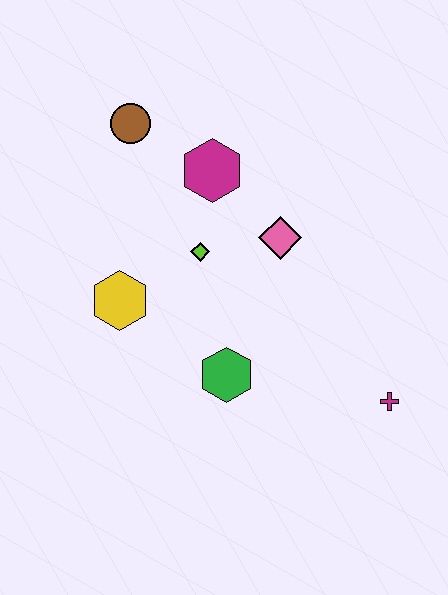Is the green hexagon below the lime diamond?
Yes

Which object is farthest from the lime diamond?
The magenta cross is farthest from the lime diamond.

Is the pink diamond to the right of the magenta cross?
No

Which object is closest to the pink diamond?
The lime diamond is closest to the pink diamond.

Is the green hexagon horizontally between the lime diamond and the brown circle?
No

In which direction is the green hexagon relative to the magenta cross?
The green hexagon is to the left of the magenta cross.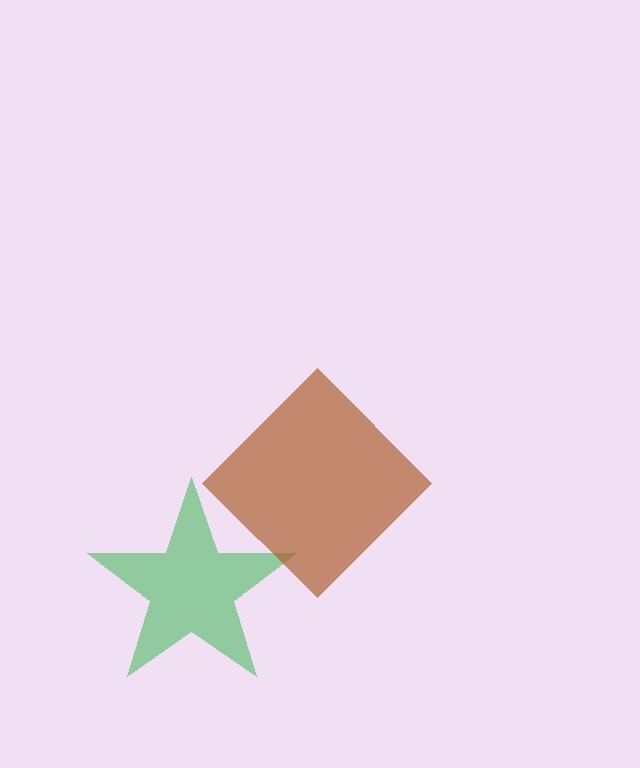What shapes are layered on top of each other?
The layered shapes are: a green star, a brown diamond.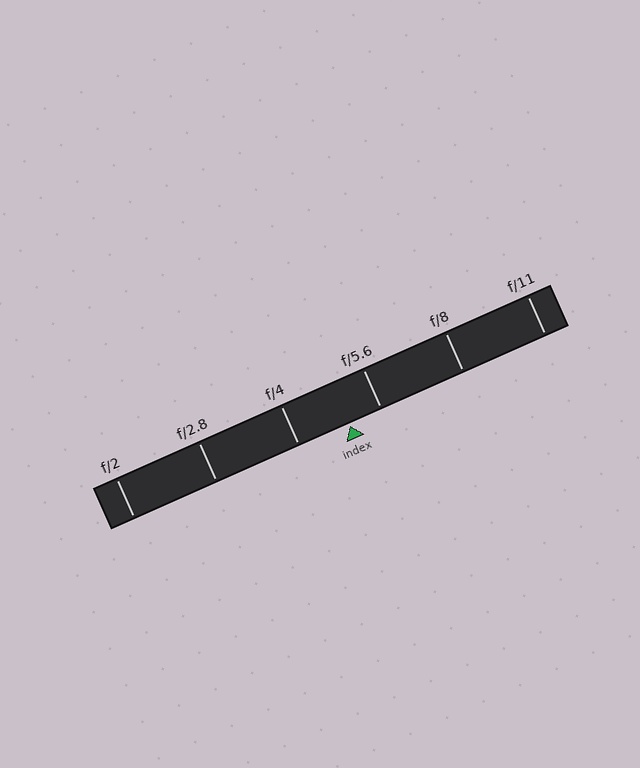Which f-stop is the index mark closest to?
The index mark is closest to f/5.6.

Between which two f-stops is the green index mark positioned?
The index mark is between f/4 and f/5.6.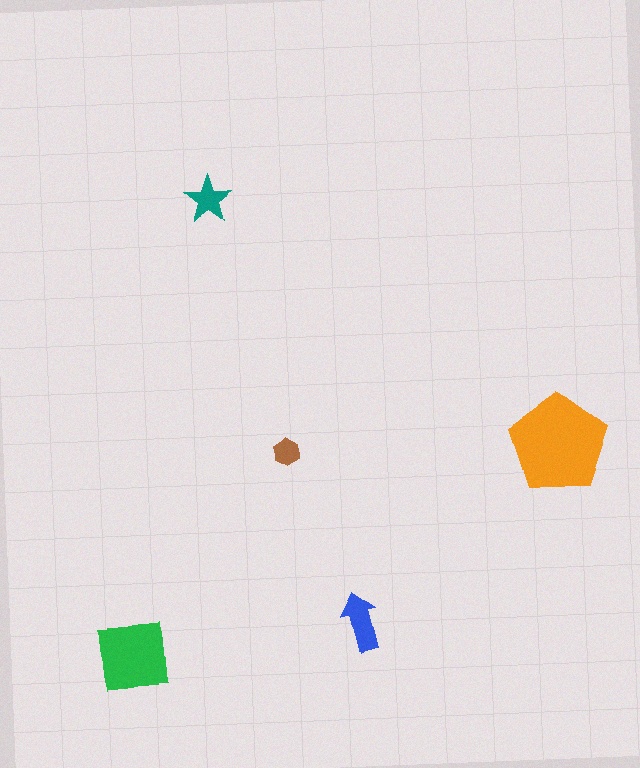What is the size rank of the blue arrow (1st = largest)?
3rd.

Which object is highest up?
The teal star is topmost.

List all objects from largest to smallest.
The orange pentagon, the green square, the blue arrow, the teal star, the brown hexagon.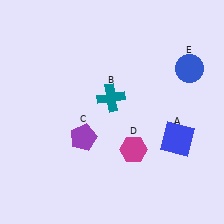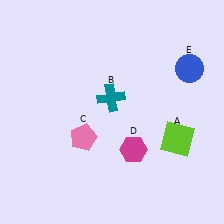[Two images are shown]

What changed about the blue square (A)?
In Image 1, A is blue. In Image 2, it changed to lime.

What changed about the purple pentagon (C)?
In Image 1, C is purple. In Image 2, it changed to pink.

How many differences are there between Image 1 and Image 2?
There are 2 differences between the two images.